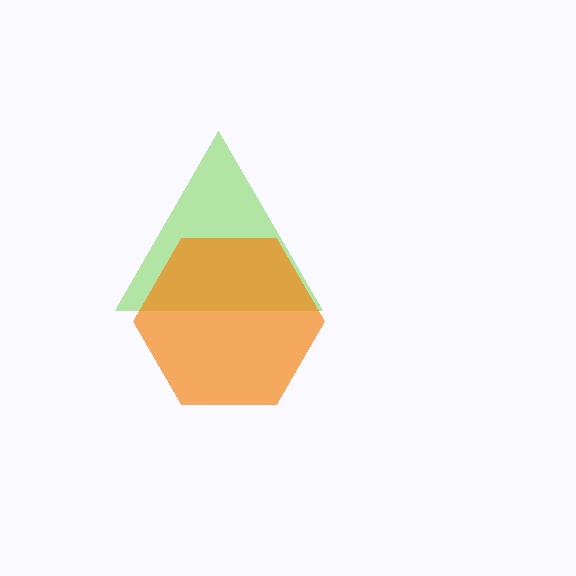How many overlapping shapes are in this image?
There are 2 overlapping shapes in the image.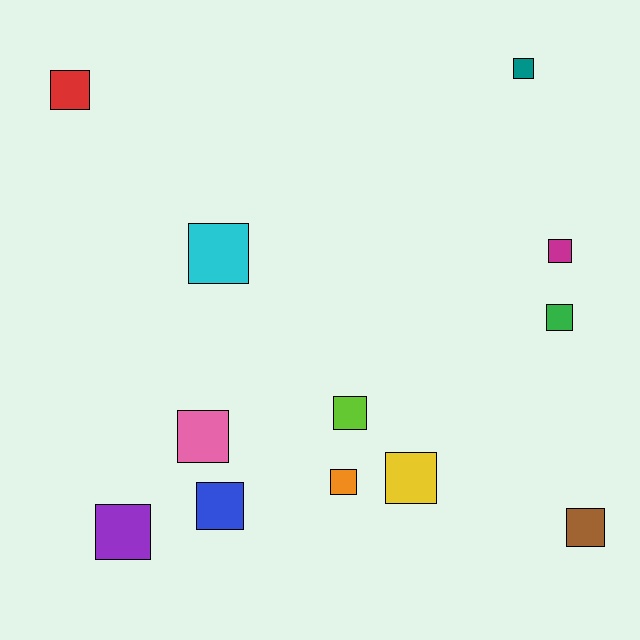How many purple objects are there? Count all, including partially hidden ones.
There is 1 purple object.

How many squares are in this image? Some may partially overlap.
There are 12 squares.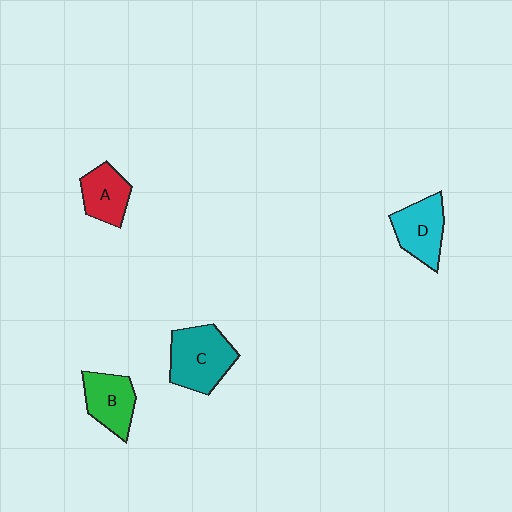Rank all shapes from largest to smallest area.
From largest to smallest: C (teal), D (cyan), B (green), A (red).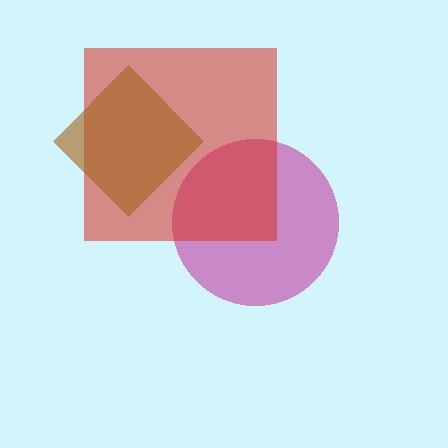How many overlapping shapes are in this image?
There are 3 overlapping shapes in the image.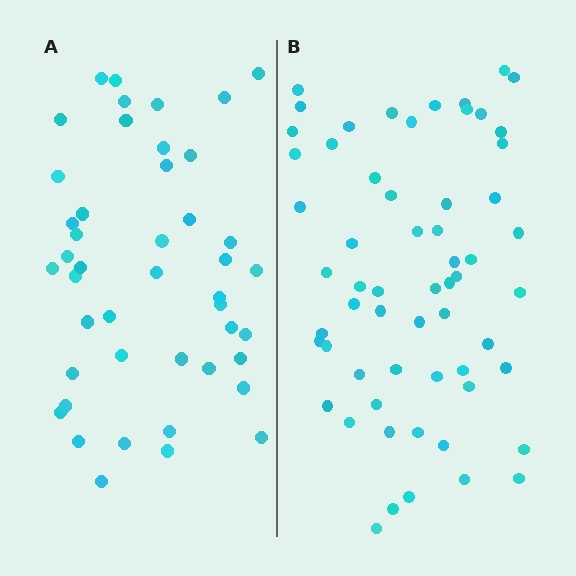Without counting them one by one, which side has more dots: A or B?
Region B (the right region) has more dots.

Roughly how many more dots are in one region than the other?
Region B has approximately 15 more dots than region A.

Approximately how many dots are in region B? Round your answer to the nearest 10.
About 60 dots.